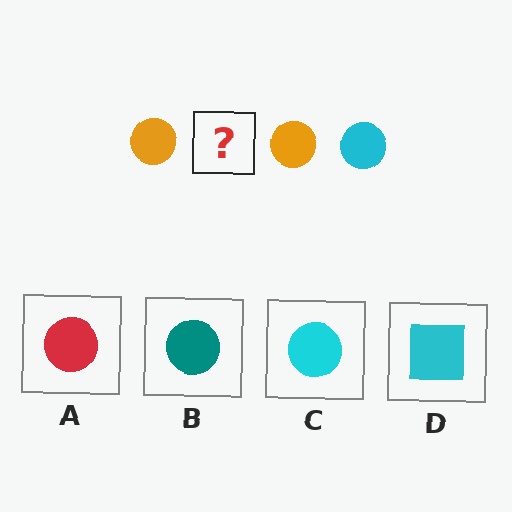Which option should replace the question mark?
Option C.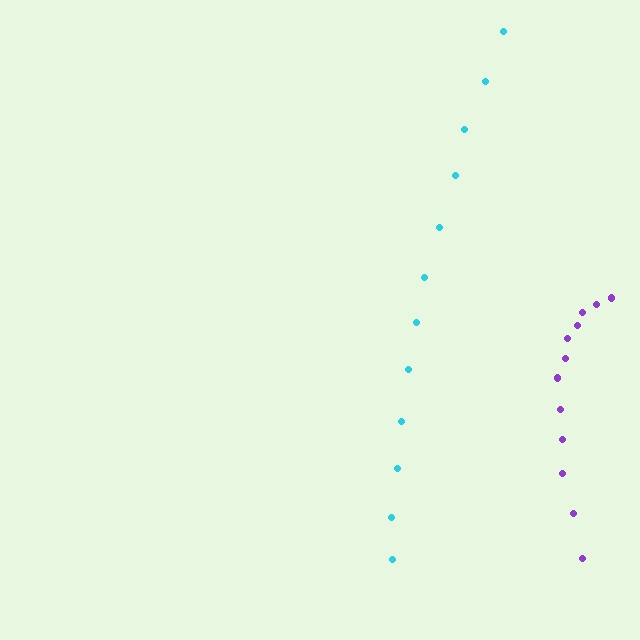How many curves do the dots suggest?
There are 2 distinct paths.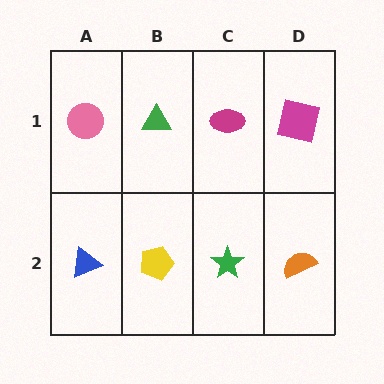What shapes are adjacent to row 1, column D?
An orange semicircle (row 2, column D), a magenta ellipse (row 1, column C).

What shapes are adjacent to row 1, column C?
A green star (row 2, column C), a green triangle (row 1, column B), a magenta square (row 1, column D).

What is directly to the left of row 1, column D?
A magenta ellipse.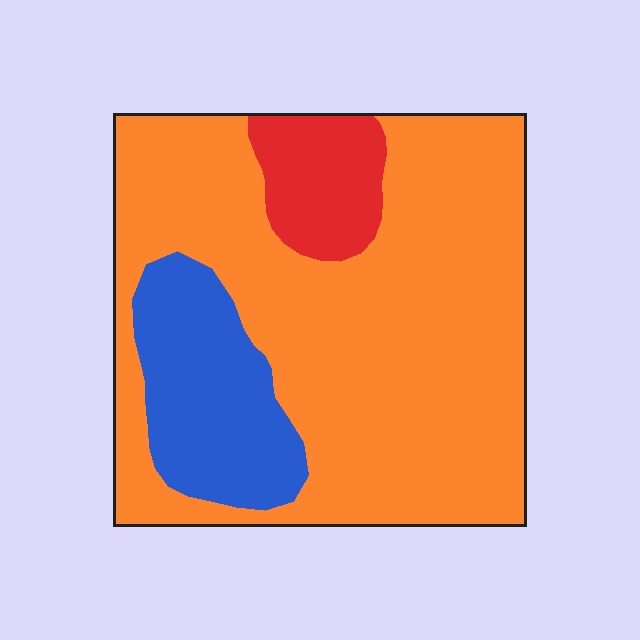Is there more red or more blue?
Blue.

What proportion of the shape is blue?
Blue covers around 20% of the shape.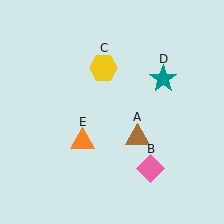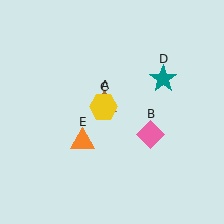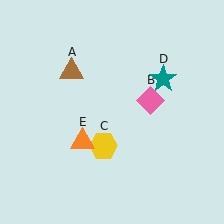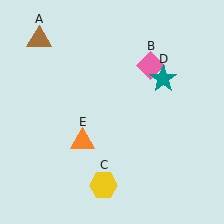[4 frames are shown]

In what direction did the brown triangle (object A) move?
The brown triangle (object A) moved up and to the left.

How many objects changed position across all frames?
3 objects changed position: brown triangle (object A), pink diamond (object B), yellow hexagon (object C).